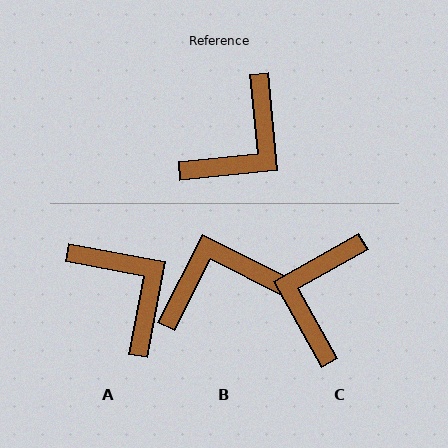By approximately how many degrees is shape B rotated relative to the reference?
Approximately 148 degrees counter-clockwise.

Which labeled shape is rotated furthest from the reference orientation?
C, about 156 degrees away.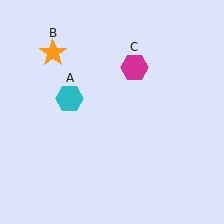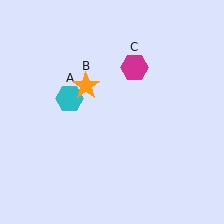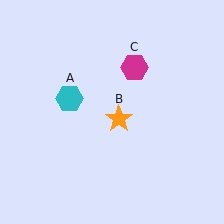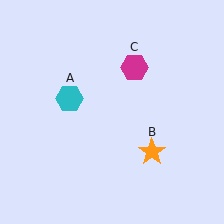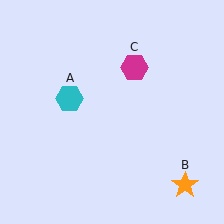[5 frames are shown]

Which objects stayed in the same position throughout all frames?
Cyan hexagon (object A) and magenta hexagon (object C) remained stationary.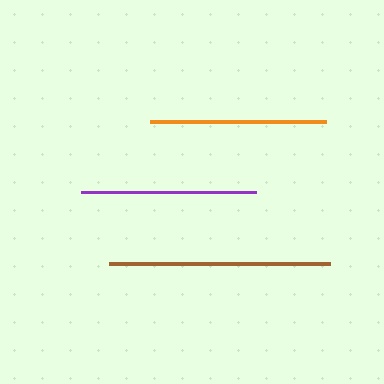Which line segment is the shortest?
The purple line is the shortest at approximately 175 pixels.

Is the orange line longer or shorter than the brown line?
The brown line is longer than the orange line.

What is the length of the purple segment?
The purple segment is approximately 175 pixels long.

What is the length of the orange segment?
The orange segment is approximately 176 pixels long.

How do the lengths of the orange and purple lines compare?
The orange and purple lines are approximately the same length.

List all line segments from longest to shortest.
From longest to shortest: brown, orange, purple.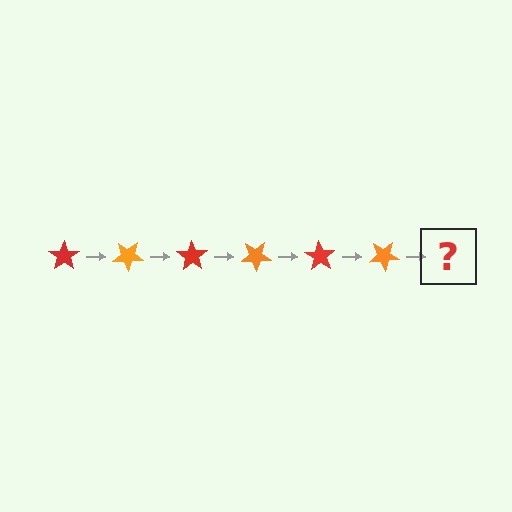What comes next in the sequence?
The next element should be a red star, rotated 210 degrees from the start.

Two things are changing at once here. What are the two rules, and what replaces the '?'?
The two rules are that it rotates 35 degrees each step and the color cycles through red and orange. The '?' should be a red star, rotated 210 degrees from the start.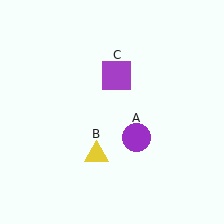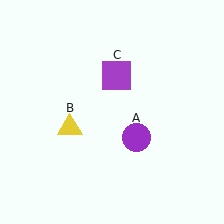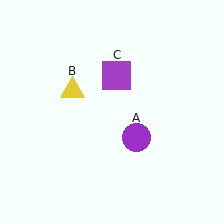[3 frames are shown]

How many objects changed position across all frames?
1 object changed position: yellow triangle (object B).